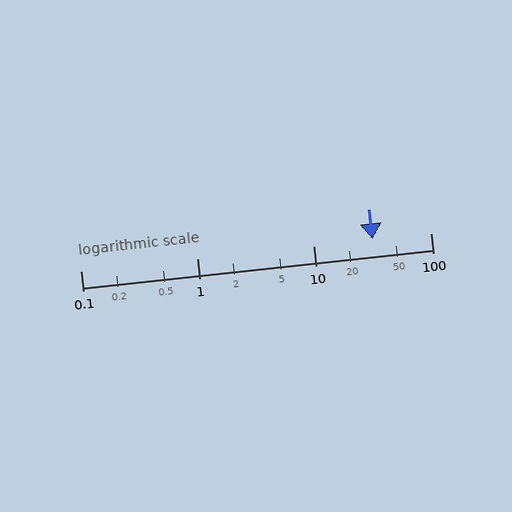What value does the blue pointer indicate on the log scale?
The pointer indicates approximately 32.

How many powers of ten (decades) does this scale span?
The scale spans 3 decades, from 0.1 to 100.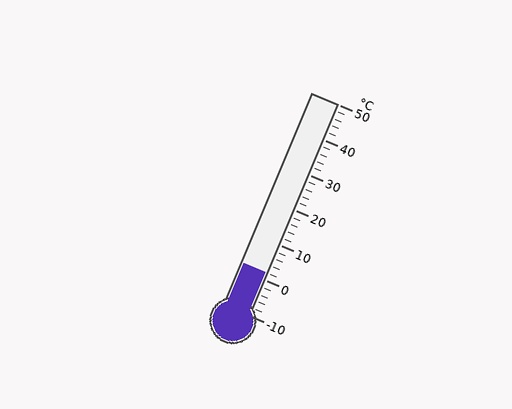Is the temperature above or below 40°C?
The temperature is below 40°C.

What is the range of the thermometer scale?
The thermometer scale ranges from -10°C to 50°C.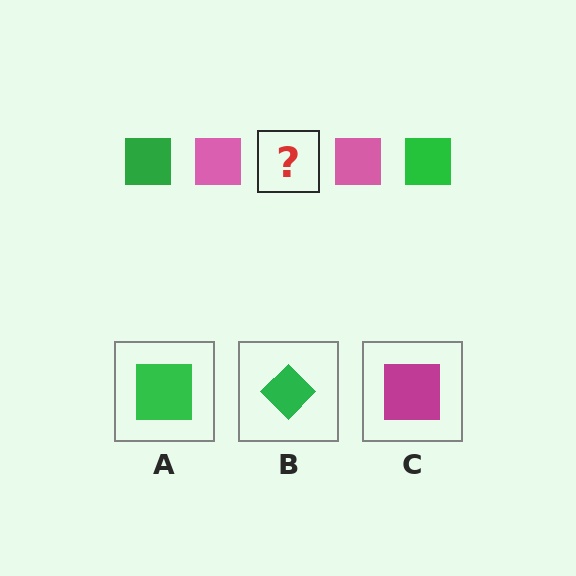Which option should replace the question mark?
Option A.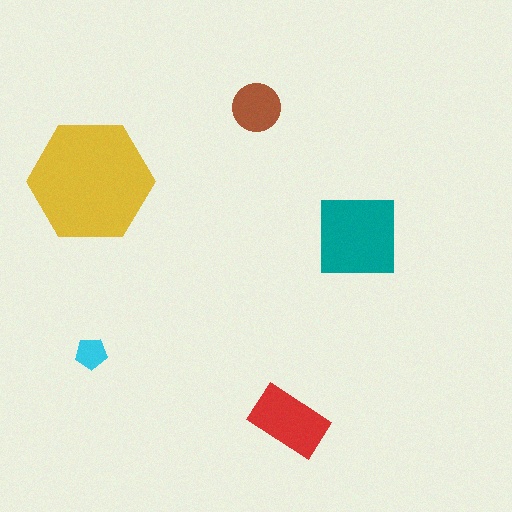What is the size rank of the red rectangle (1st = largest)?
3rd.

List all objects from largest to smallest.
The yellow hexagon, the teal square, the red rectangle, the brown circle, the cyan pentagon.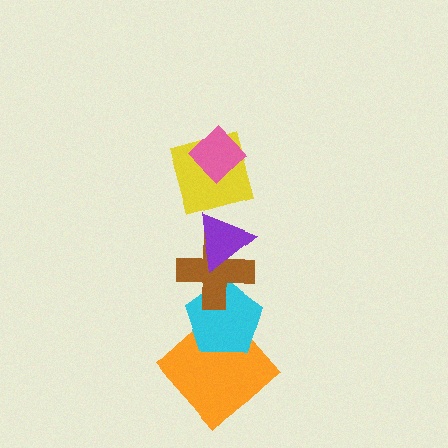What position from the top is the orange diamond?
The orange diamond is 6th from the top.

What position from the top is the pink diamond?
The pink diamond is 1st from the top.